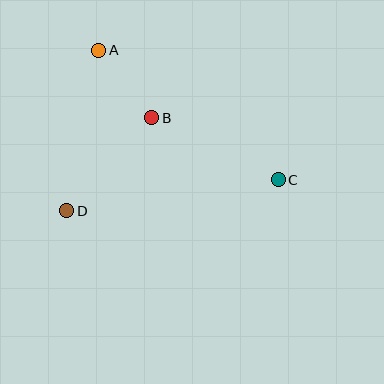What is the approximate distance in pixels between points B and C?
The distance between B and C is approximately 141 pixels.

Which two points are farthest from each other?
Points A and C are farthest from each other.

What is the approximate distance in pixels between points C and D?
The distance between C and D is approximately 214 pixels.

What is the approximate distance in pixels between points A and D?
The distance between A and D is approximately 164 pixels.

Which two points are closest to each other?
Points A and B are closest to each other.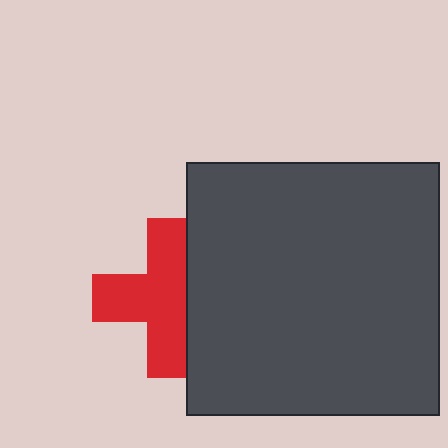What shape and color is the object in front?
The object in front is a dark gray square.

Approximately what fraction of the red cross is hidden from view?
Roughly 33% of the red cross is hidden behind the dark gray square.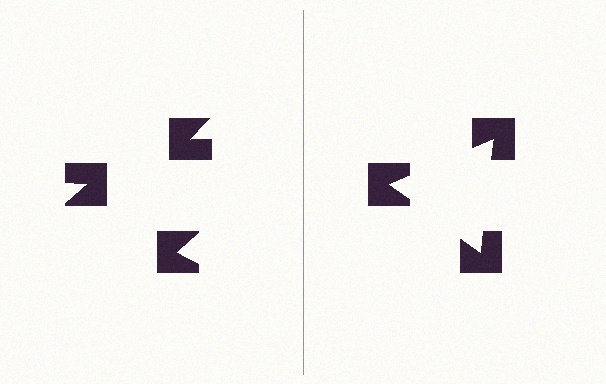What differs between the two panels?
The notched squares are positioned identically on both sides; only the wedge orientations differ. On the right they align to a triangle; on the left they are misaligned.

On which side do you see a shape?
An illusory triangle appears on the right side. On the left side the wedge cuts are rotated, so no coherent shape forms.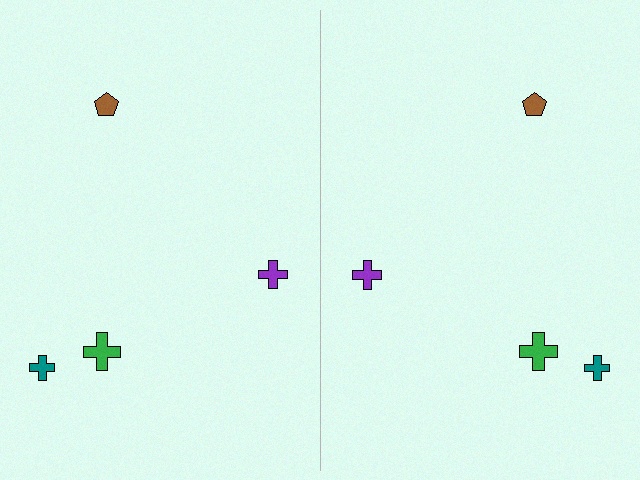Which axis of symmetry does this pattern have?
The pattern has a vertical axis of symmetry running through the center of the image.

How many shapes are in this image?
There are 8 shapes in this image.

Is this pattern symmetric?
Yes, this pattern has bilateral (reflection) symmetry.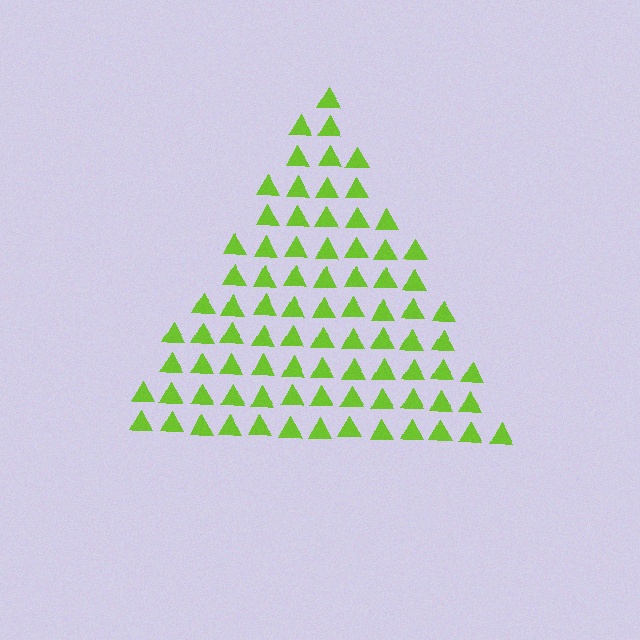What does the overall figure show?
The overall figure shows a triangle.